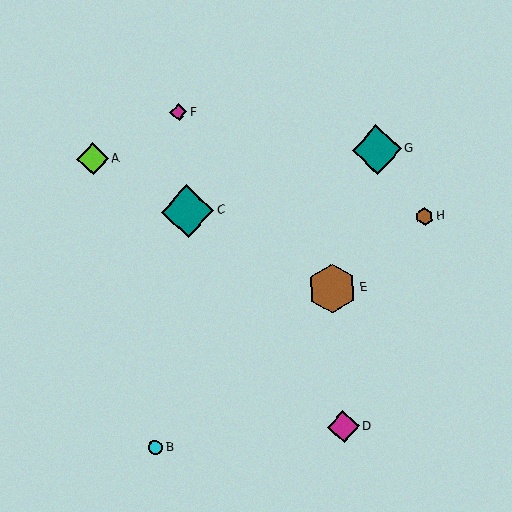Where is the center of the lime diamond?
The center of the lime diamond is at (93, 159).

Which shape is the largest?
The teal diamond (labeled C) is the largest.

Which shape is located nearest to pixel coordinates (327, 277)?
The brown hexagon (labeled E) at (332, 289) is nearest to that location.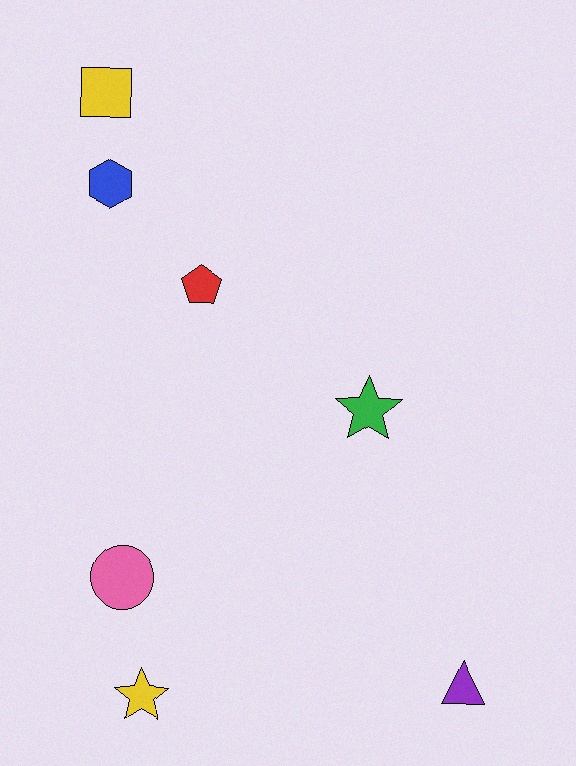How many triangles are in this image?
There is 1 triangle.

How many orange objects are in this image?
There are no orange objects.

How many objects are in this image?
There are 7 objects.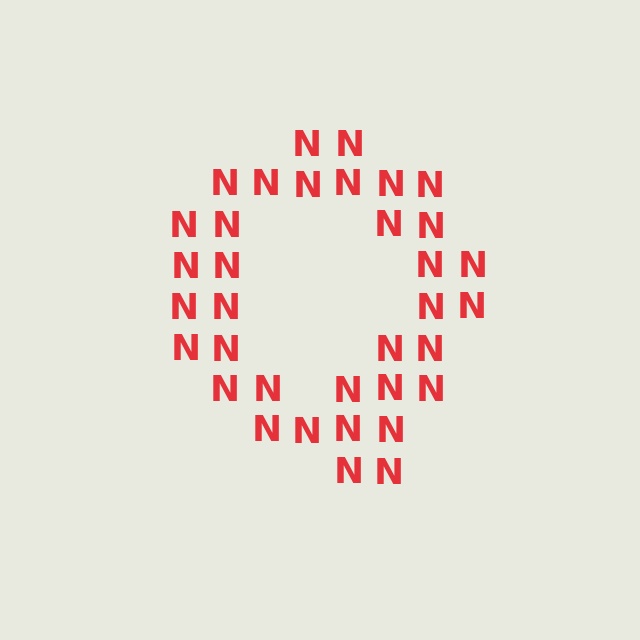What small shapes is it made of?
It is made of small letter N's.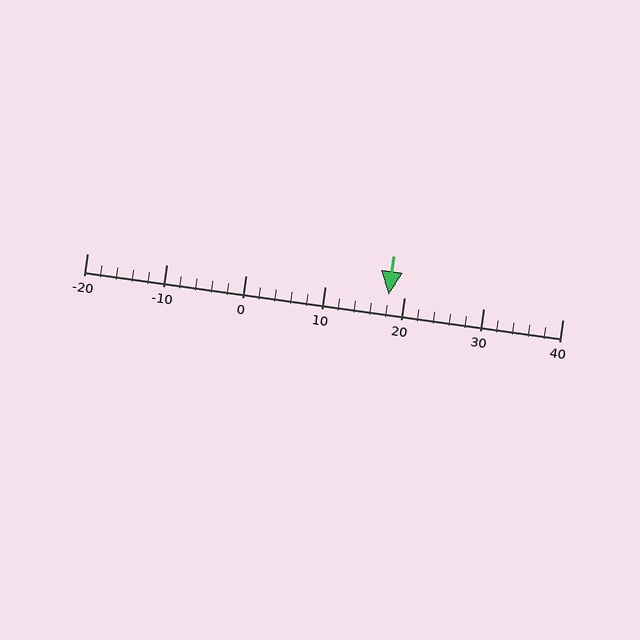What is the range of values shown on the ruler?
The ruler shows values from -20 to 40.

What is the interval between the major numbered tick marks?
The major tick marks are spaced 10 units apart.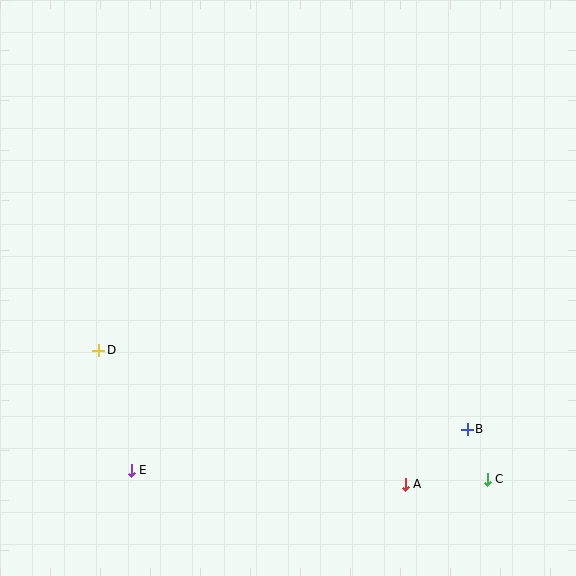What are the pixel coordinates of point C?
Point C is at (487, 479).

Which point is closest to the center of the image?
Point D at (99, 350) is closest to the center.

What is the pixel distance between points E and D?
The distance between E and D is 124 pixels.